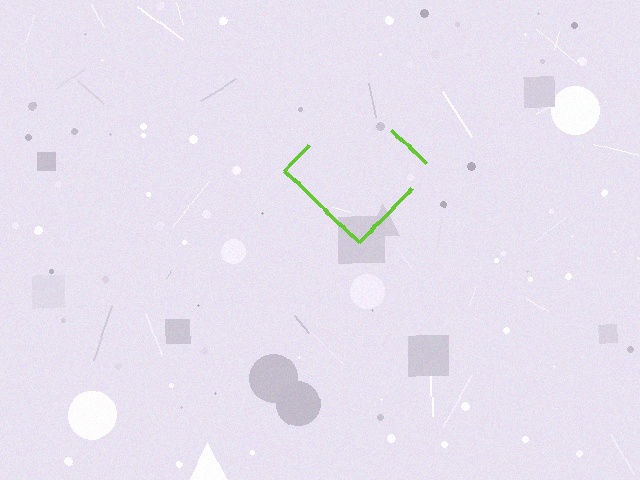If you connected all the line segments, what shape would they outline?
They would outline a diamond.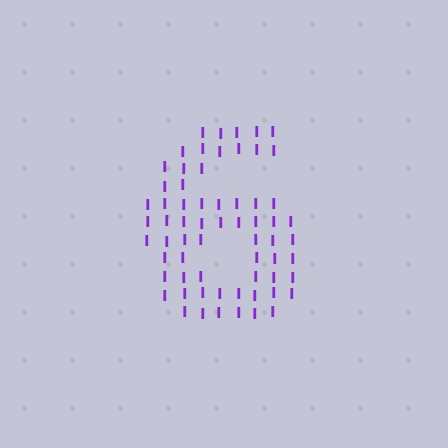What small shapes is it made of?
It is made of small letter I's.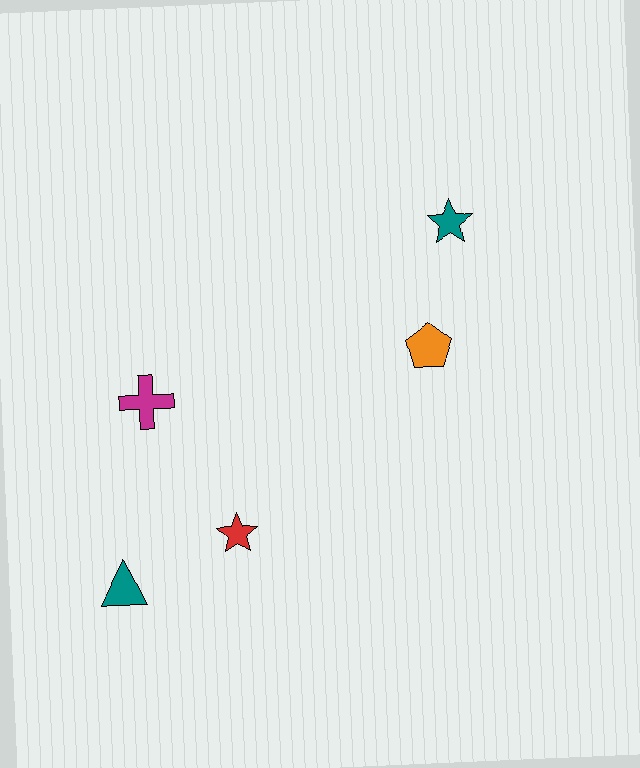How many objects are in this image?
There are 5 objects.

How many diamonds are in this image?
There are no diamonds.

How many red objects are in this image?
There is 1 red object.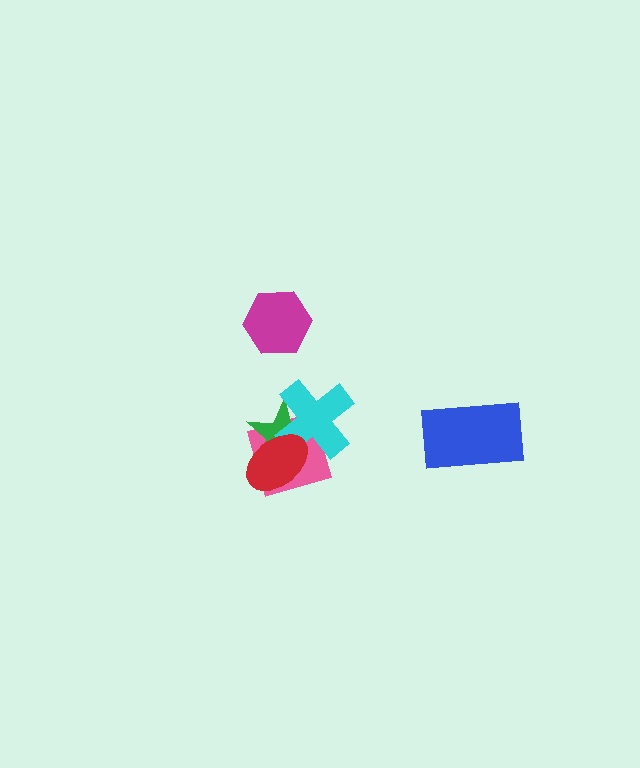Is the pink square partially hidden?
Yes, it is partially covered by another shape.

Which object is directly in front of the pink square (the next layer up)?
The green star is directly in front of the pink square.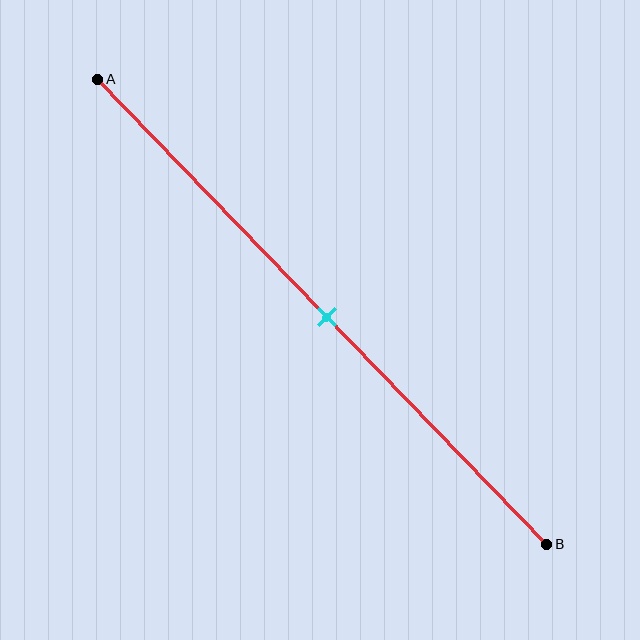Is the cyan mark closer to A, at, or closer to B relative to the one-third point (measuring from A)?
The cyan mark is closer to point B than the one-third point of segment AB.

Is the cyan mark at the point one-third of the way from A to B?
No, the mark is at about 50% from A, not at the 33% one-third point.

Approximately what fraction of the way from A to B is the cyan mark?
The cyan mark is approximately 50% of the way from A to B.